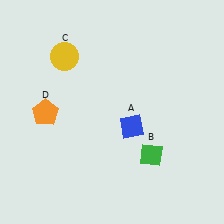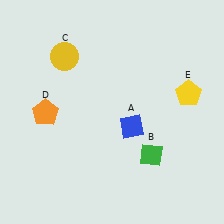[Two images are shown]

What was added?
A yellow pentagon (E) was added in Image 2.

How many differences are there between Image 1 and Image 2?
There is 1 difference between the two images.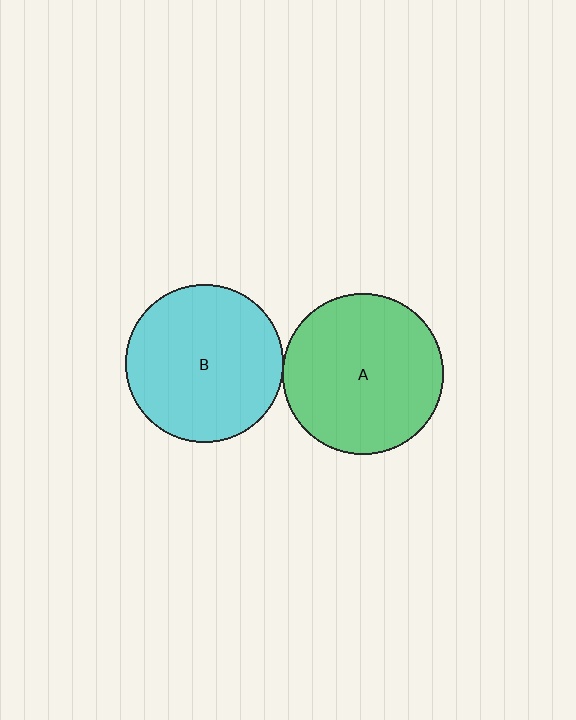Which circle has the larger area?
Circle A (green).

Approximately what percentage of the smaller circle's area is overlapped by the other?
Approximately 5%.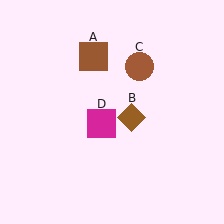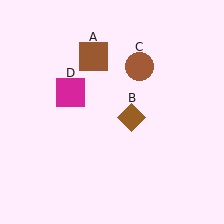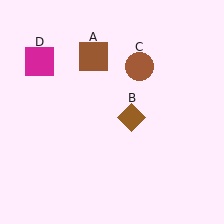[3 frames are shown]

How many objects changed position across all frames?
1 object changed position: magenta square (object D).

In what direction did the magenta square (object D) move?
The magenta square (object D) moved up and to the left.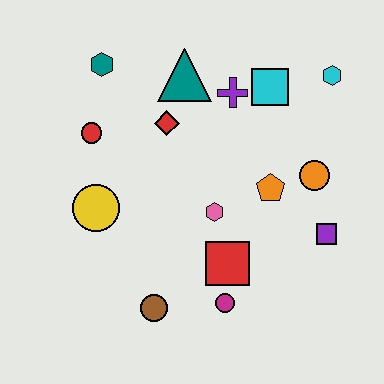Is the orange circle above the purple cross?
No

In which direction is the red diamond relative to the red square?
The red diamond is above the red square.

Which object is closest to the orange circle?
The orange pentagon is closest to the orange circle.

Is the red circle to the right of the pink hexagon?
No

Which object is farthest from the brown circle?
The cyan hexagon is farthest from the brown circle.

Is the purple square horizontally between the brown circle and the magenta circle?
No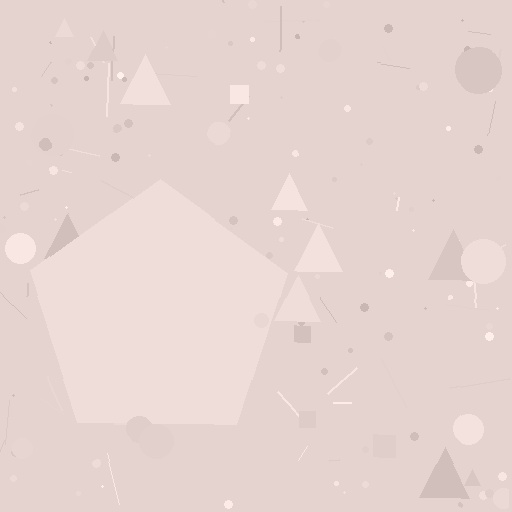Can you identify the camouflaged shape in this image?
The camouflaged shape is a pentagon.